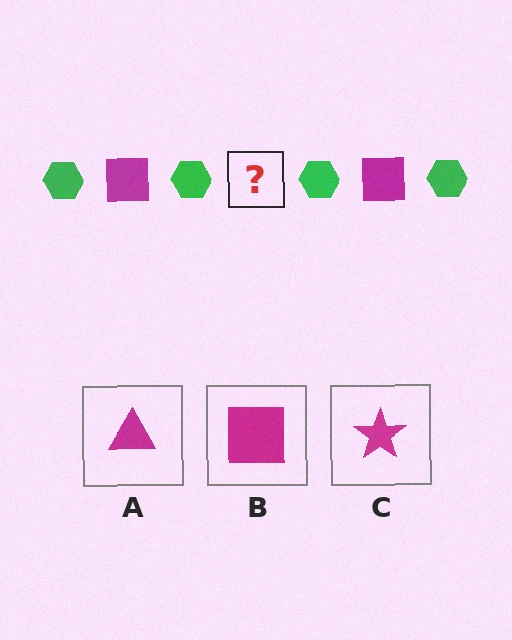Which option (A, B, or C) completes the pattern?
B.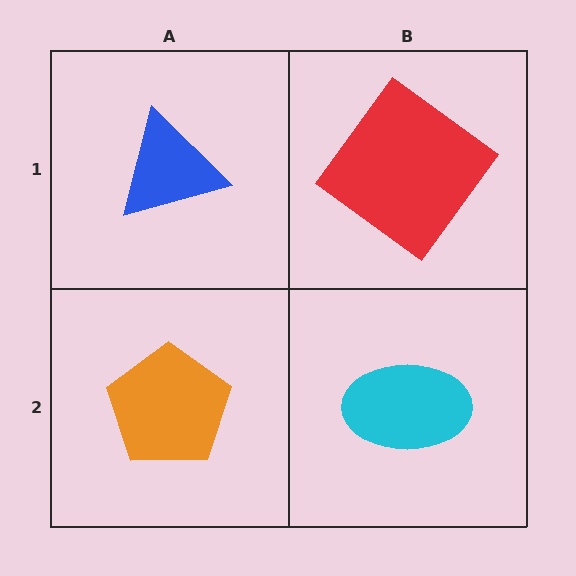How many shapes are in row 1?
2 shapes.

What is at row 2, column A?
An orange pentagon.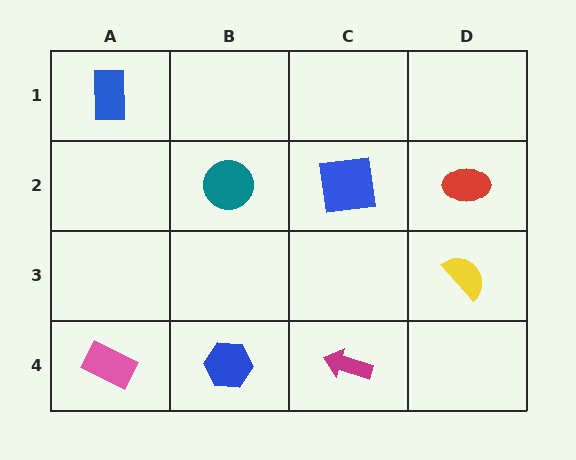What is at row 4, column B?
A blue hexagon.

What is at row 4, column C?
A magenta arrow.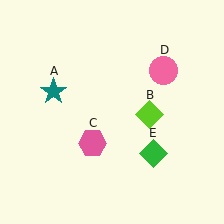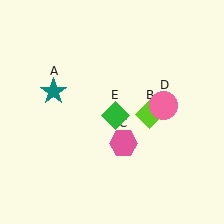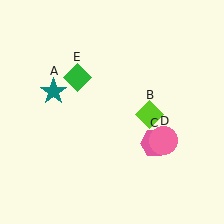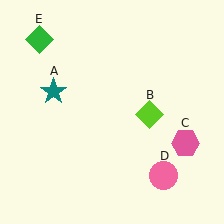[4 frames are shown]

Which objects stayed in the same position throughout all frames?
Teal star (object A) and lime diamond (object B) remained stationary.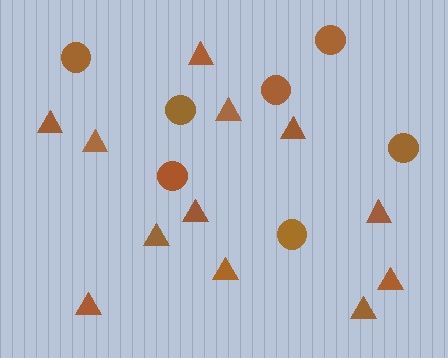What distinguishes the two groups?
There are 2 groups: one group of triangles (12) and one group of circles (7).